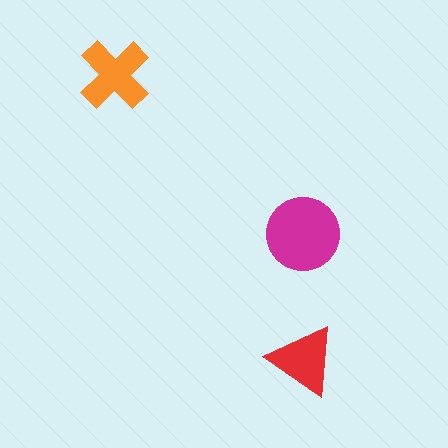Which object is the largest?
The magenta circle.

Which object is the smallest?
The red triangle.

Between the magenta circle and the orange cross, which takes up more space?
The magenta circle.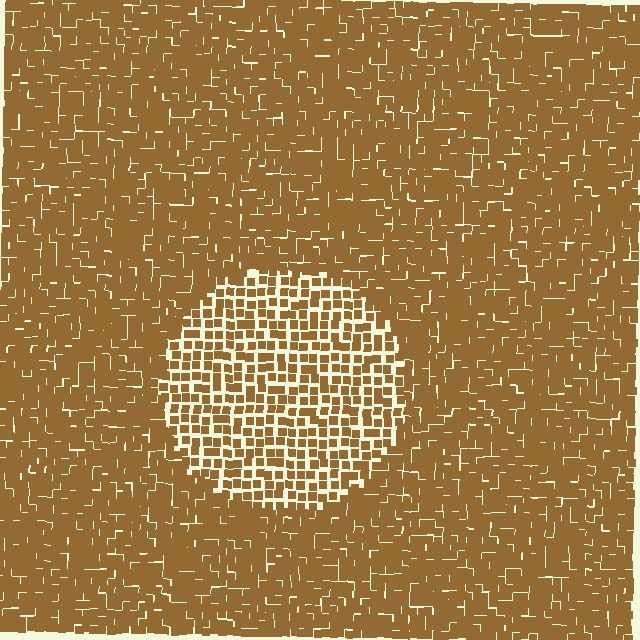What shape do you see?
I see a circle.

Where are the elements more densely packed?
The elements are more densely packed outside the circle boundary.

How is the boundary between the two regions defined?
The boundary is defined by a change in element density (approximately 1.8x ratio). All elements are the same color, size, and shape.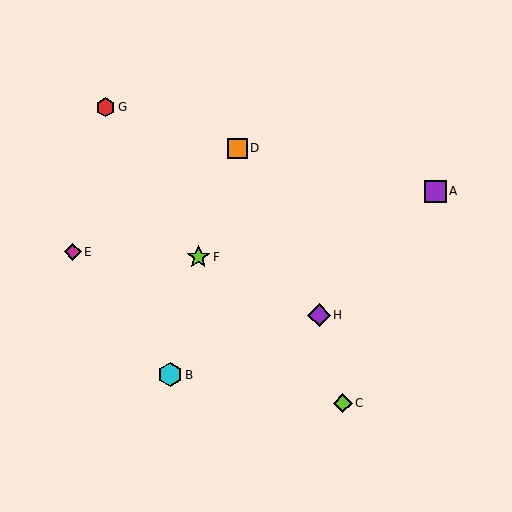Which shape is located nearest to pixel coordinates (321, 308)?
The purple diamond (labeled H) at (319, 315) is nearest to that location.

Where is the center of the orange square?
The center of the orange square is at (238, 148).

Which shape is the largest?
The cyan hexagon (labeled B) is the largest.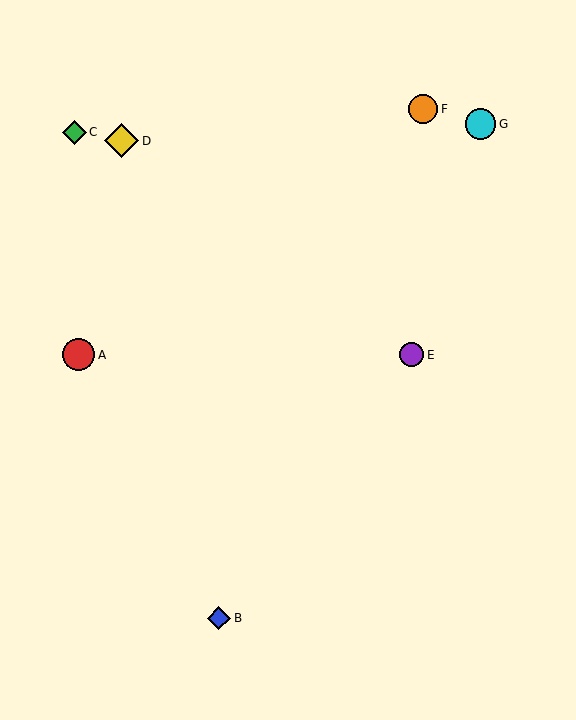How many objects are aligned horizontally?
2 objects (A, E) are aligned horizontally.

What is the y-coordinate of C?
Object C is at y≈132.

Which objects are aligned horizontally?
Objects A, E are aligned horizontally.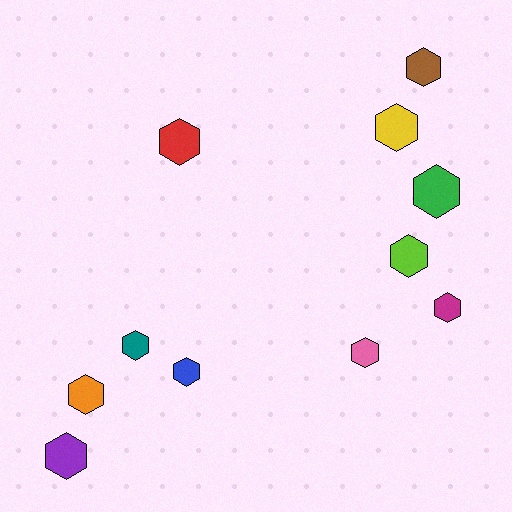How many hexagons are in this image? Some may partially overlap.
There are 11 hexagons.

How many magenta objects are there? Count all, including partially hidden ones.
There is 1 magenta object.